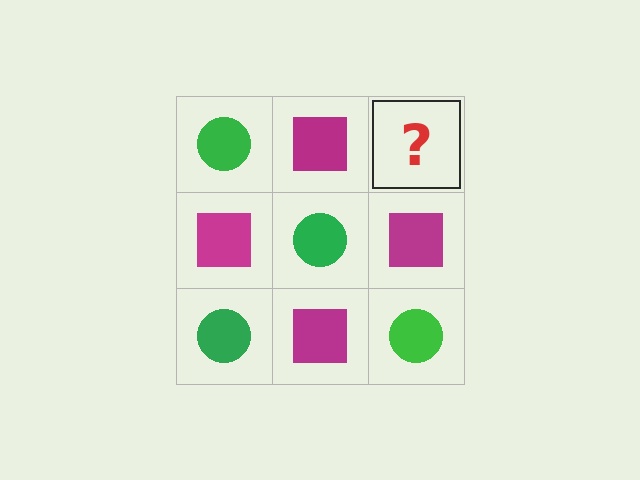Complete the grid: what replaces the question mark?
The question mark should be replaced with a green circle.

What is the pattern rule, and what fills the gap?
The rule is that it alternates green circle and magenta square in a checkerboard pattern. The gap should be filled with a green circle.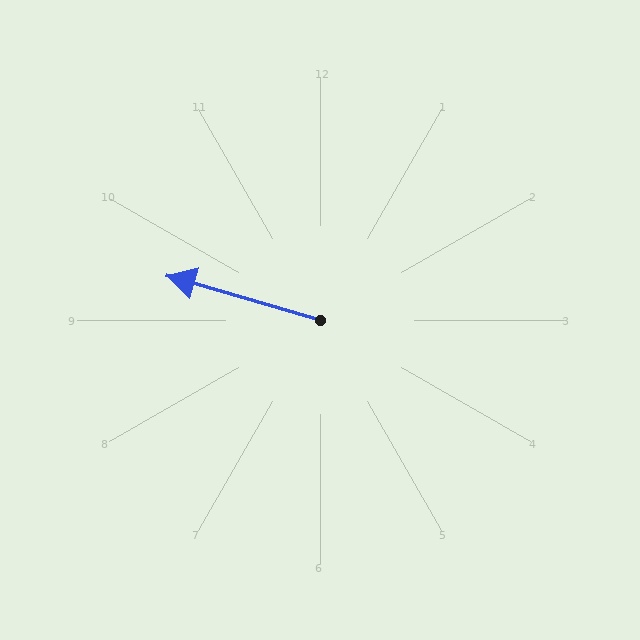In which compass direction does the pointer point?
West.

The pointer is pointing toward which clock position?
Roughly 10 o'clock.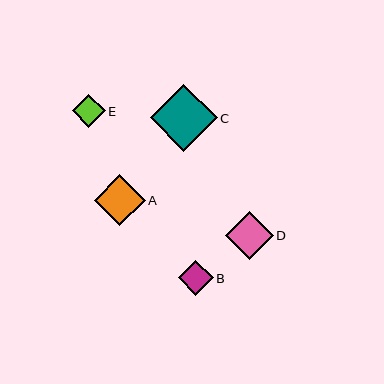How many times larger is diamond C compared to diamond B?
Diamond C is approximately 1.9 times the size of diamond B.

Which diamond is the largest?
Diamond C is the largest with a size of approximately 66 pixels.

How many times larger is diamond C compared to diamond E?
Diamond C is approximately 2.0 times the size of diamond E.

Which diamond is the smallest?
Diamond E is the smallest with a size of approximately 33 pixels.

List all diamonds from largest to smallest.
From largest to smallest: C, A, D, B, E.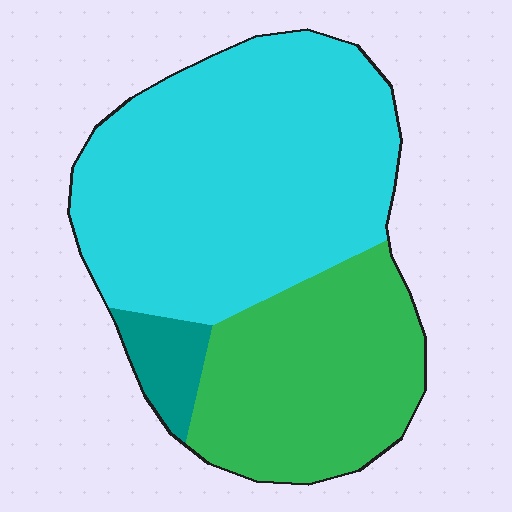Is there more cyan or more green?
Cyan.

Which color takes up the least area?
Teal, at roughly 5%.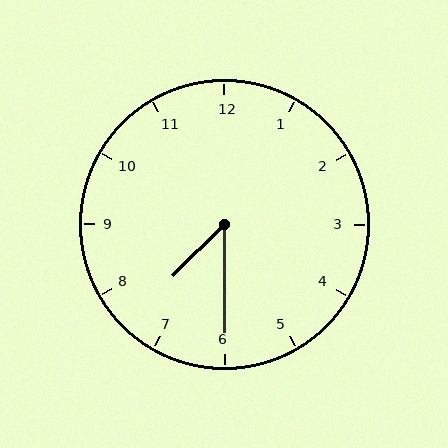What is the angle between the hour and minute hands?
Approximately 45 degrees.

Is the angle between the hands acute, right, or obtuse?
It is acute.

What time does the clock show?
7:30.